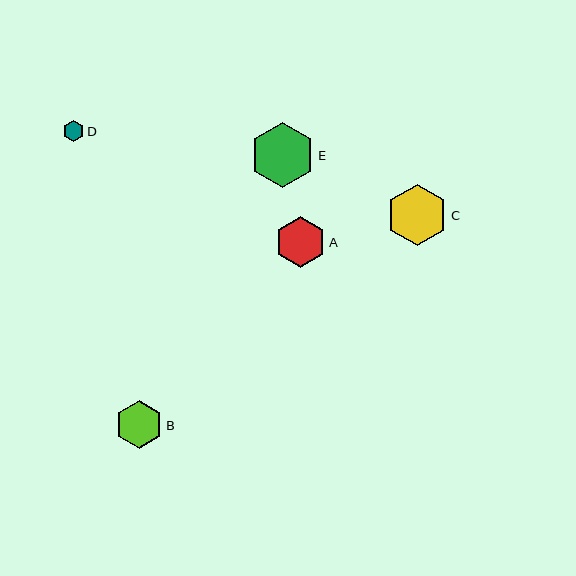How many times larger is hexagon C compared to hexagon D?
Hexagon C is approximately 2.9 times the size of hexagon D.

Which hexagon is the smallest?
Hexagon D is the smallest with a size of approximately 21 pixels.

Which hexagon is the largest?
Hexagon E is the largest with a size of approximately 64 pixels.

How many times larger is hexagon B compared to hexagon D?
Hexagon B is approximately 2.2 times the size of hexagon D.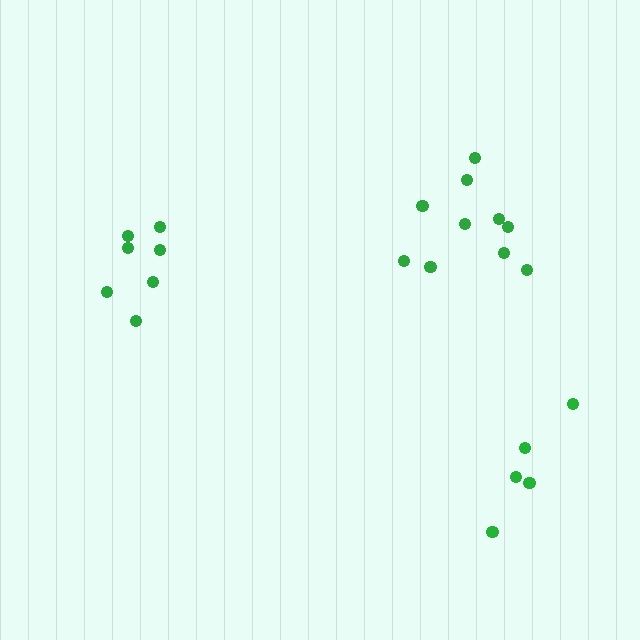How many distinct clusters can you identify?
There are 3 distinct clusters.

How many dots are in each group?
Group 1: 7 dots, Group 2: 10 dots, Group 3: 5 dots (22 total).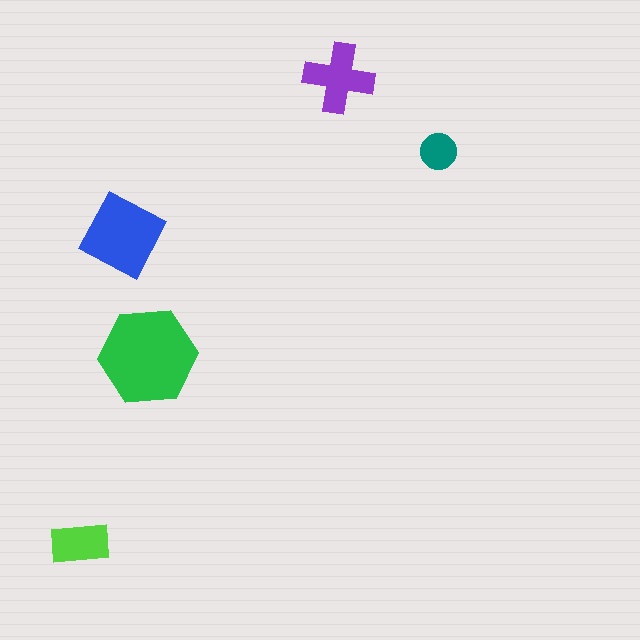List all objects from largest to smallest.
The green hexagon, the blue diamond, the purple cross, the lime rectangle, the teal circle.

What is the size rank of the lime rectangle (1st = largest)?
4th.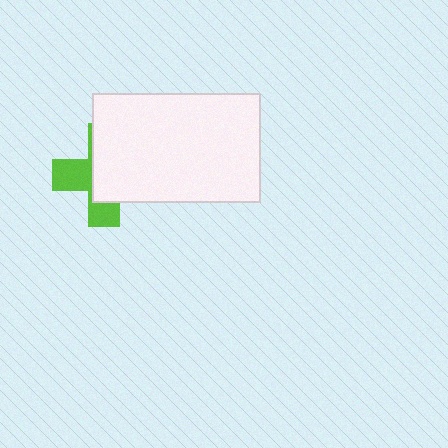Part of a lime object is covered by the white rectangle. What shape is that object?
It is a cross.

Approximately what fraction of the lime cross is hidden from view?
Roughly 60% of the lime cross is hidden behind the white rectangle.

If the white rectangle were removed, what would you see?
You would see the complete lime cross.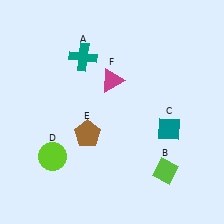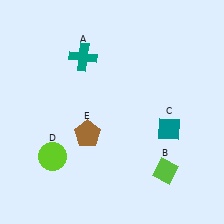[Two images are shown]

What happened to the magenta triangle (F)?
The magenta triangle (F) was removed in Image 2. It was in the top-left area of Image 1.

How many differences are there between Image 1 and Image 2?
There is 1 difference between the two images.